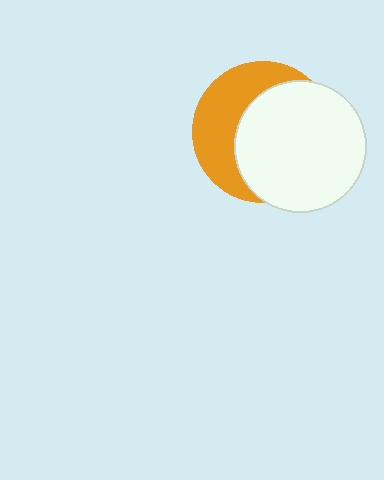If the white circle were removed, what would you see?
You would see the complete orange circle.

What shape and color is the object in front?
The object in front is a white circle.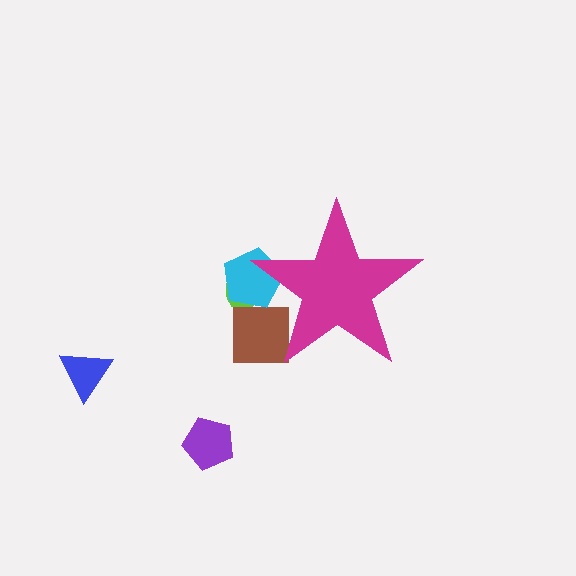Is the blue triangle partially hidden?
No, the blue triangle is fully visible.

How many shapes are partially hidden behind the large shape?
3 shapes are partially hidden.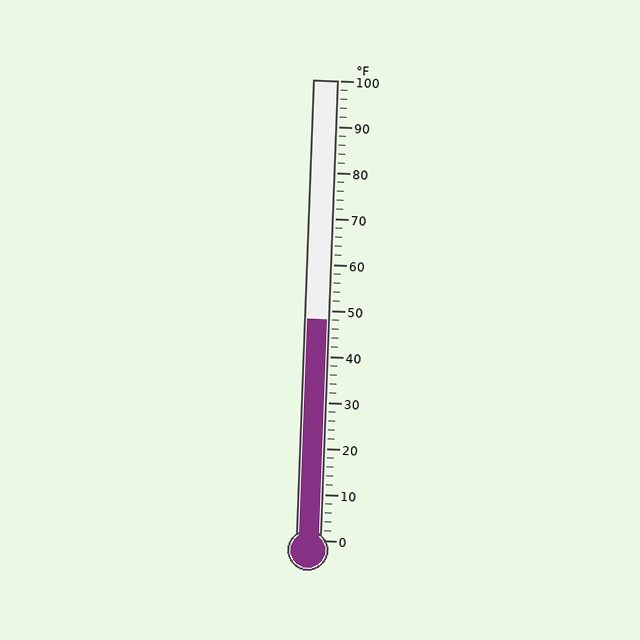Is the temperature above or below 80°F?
The temperature is below 80°F.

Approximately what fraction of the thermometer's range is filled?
The thermometer is filled to approximately 50% of its range.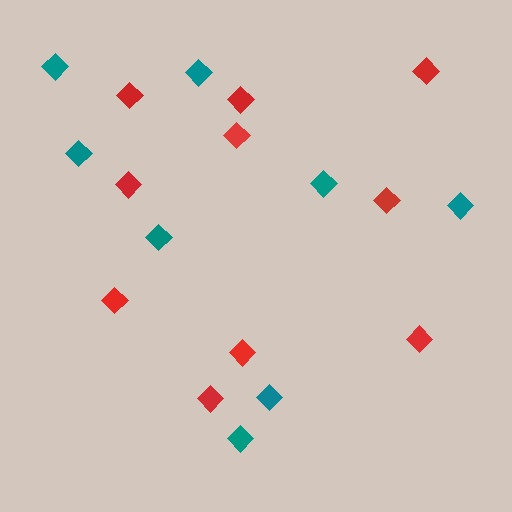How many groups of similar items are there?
There are 2 groups: one group of teal diamonds (8) and one group of red diamonds (10).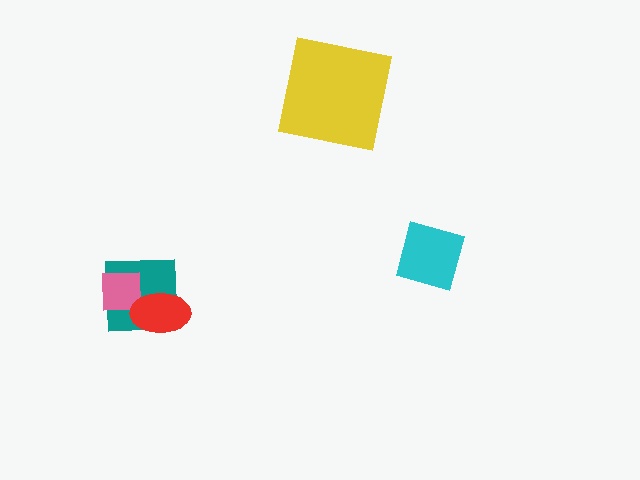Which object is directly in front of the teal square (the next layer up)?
The pink square is directly in front of the teal square.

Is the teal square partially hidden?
Yes, it is partially covered by another shape.